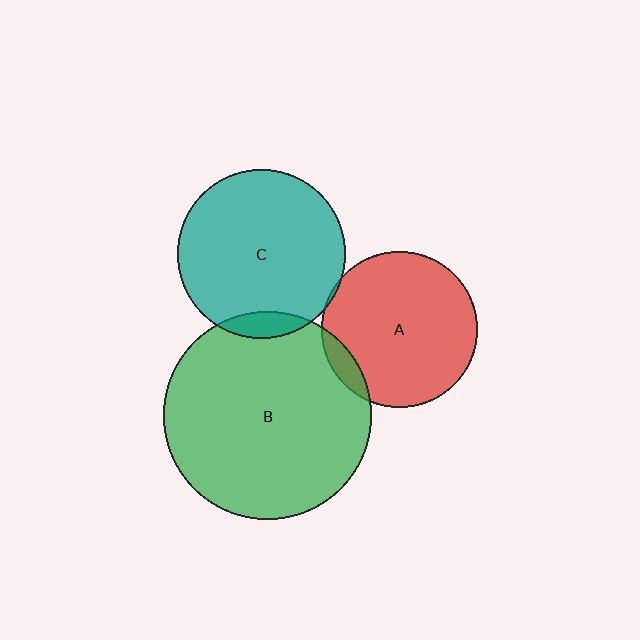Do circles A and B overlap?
Yes.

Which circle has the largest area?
Circle B (green).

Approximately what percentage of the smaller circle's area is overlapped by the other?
Approximately 10%.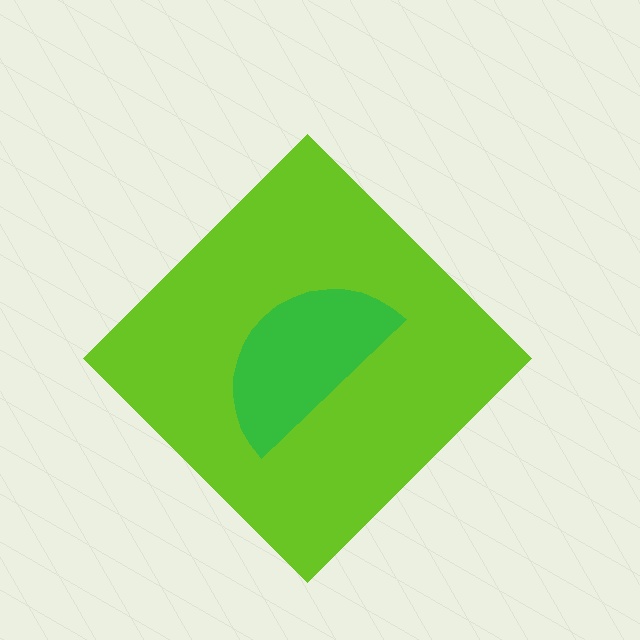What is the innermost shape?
The green semicircle.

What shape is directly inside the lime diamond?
The green semicircle.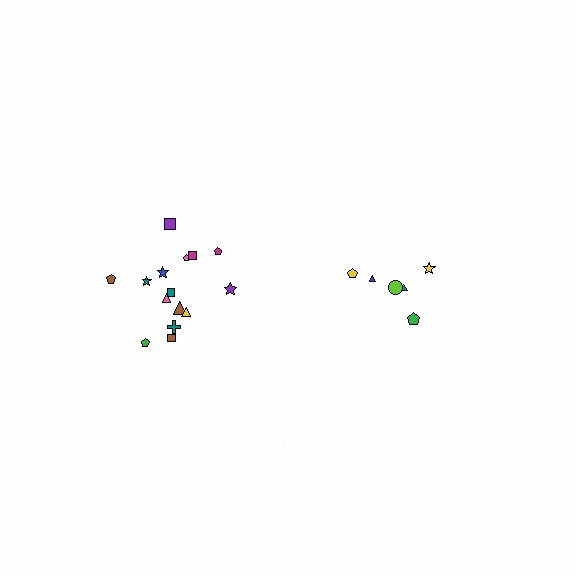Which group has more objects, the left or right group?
The left group.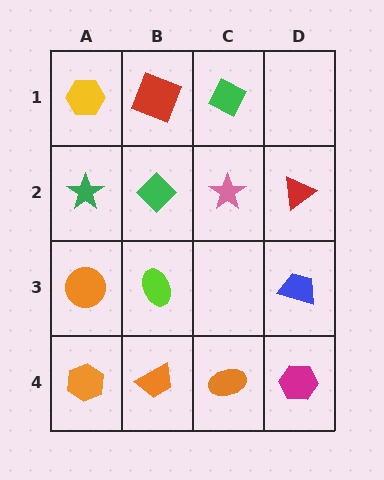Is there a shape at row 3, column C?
No, that cell is empty.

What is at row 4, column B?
An orange trapezoid.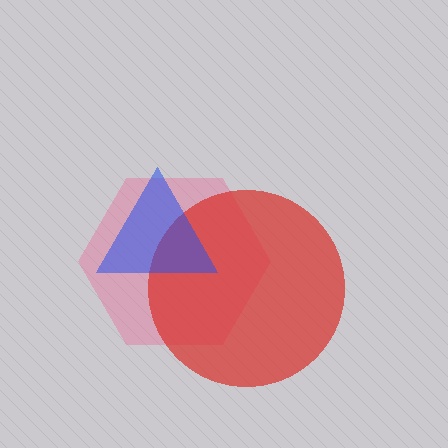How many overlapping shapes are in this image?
There are 3 overlapping shapes in the image.